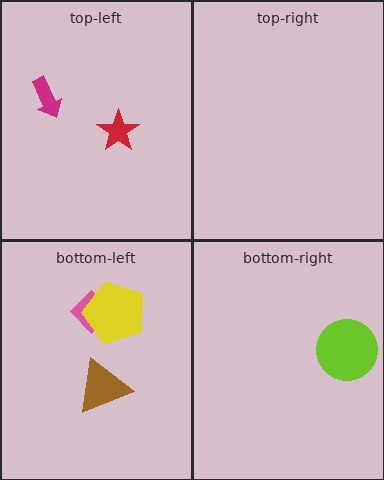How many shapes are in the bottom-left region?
3.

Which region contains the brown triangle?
The bottom-left region.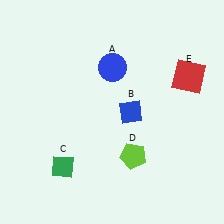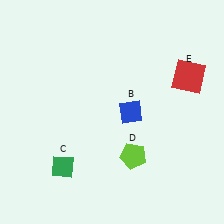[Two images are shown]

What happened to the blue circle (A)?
The blue circle (A) was removed in Image 2. It was in the top-right area of Image 1.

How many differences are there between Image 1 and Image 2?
There is 1 difference between the two images.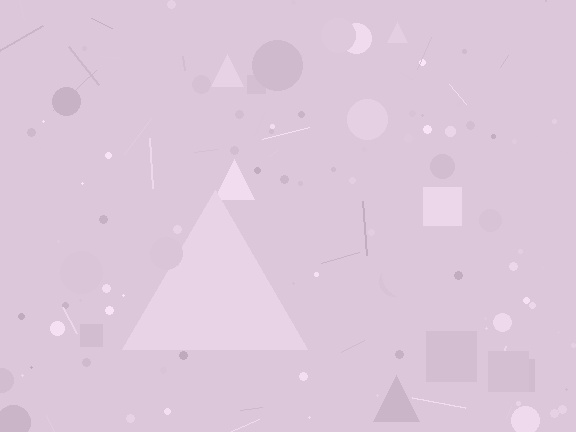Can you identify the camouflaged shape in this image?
The camouflaged shape is a triangle.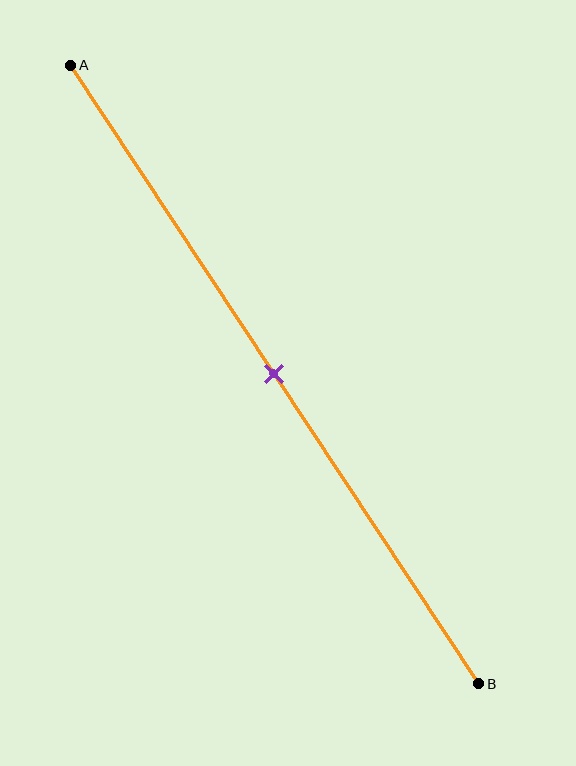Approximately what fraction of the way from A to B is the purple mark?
The purple mark is approximately 50% of the way from A to B.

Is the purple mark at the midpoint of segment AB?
Yes, the mark is approximately at the midpoint.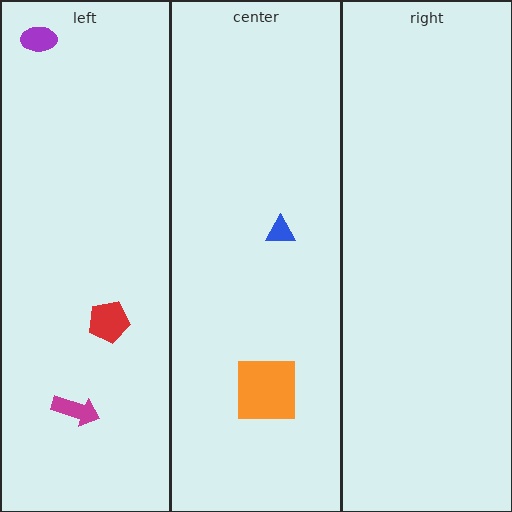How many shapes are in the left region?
3.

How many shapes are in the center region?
2.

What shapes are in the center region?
The orange square, the blue triangle.